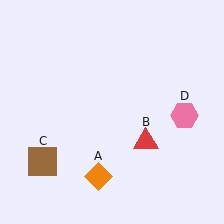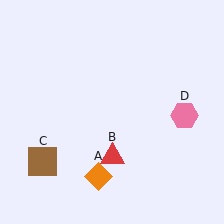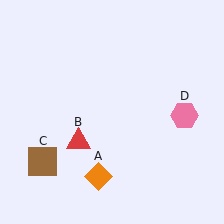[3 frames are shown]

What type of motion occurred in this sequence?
The red triangle (object B) rotated clockwise around the center of the scene.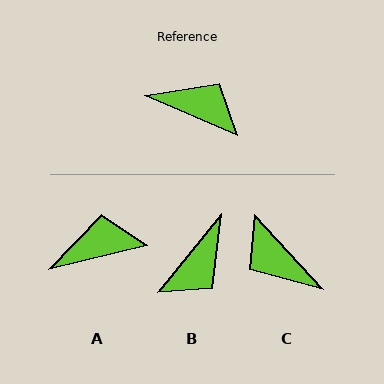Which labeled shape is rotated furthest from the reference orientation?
C, about 156 degrees away.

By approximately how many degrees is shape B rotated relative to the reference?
Approximately 105 degrees clockwise.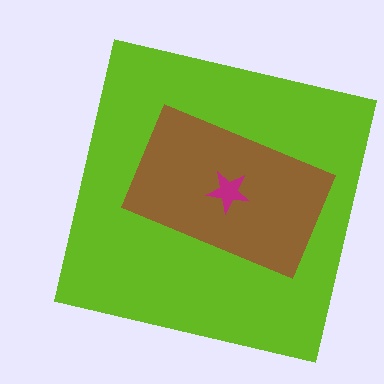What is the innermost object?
The magenta star.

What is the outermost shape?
The lime square.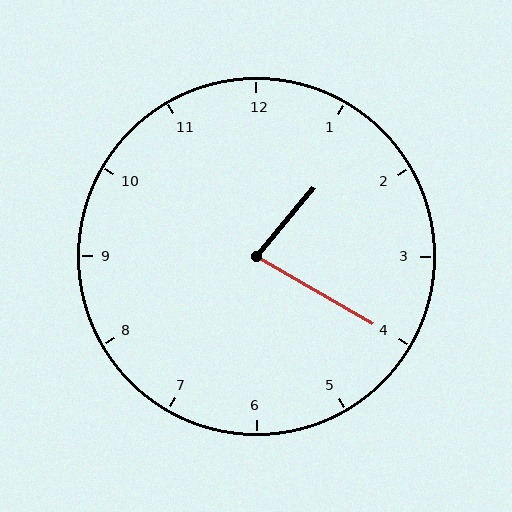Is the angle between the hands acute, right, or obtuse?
It is acute.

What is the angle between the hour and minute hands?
Approximately 80 degrees.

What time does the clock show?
1:20.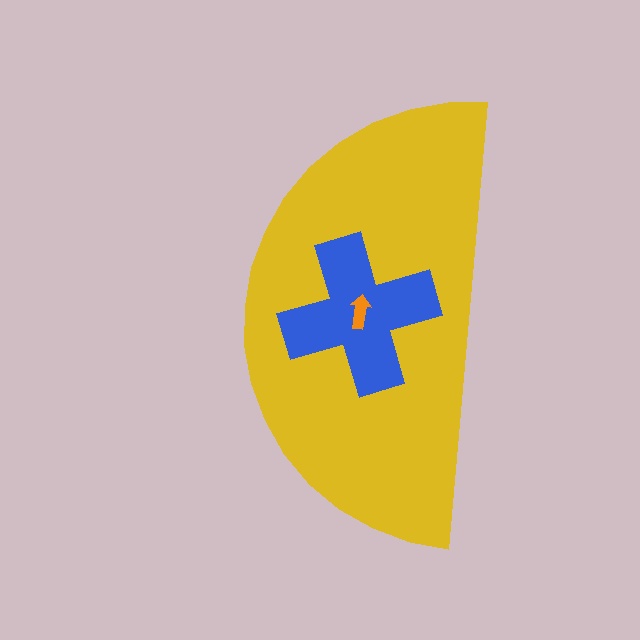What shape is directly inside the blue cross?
The orange arrow.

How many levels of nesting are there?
3.